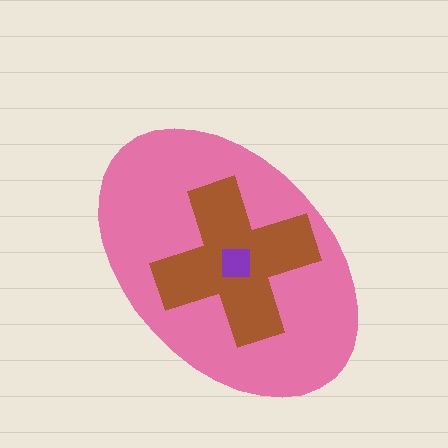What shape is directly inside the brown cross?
The purple square.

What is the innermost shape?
The purple square.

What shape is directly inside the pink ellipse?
The brown cross.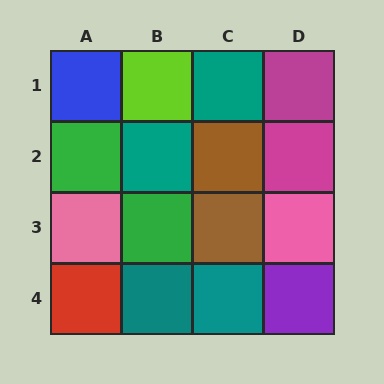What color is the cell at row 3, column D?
Pink.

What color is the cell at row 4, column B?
Teal.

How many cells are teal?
4 cells are teal.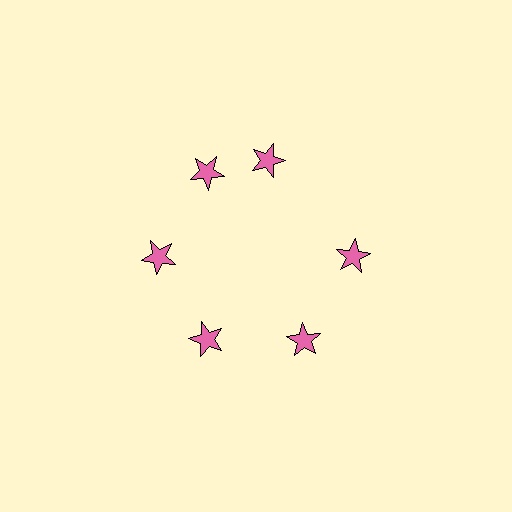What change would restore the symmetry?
The symmetry would be restored by rotating it back into even spacing with its neighbors so that all 6 stars sit at equal angles and equal distance from the center.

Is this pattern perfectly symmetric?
No. The 6 pink stars are arranged in a ring, but one element near the 1 o'clock position is rotated out of alignment along the ring, breaking the 6-fold rotational symmetry.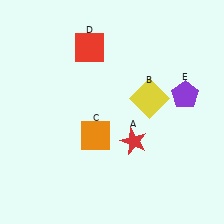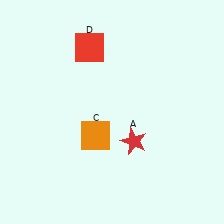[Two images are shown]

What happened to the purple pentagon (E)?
The purple pentagon (E) was removed in Image 2. It was in the top-right area of Image 1.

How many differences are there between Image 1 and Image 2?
There are 2 differences between the two images.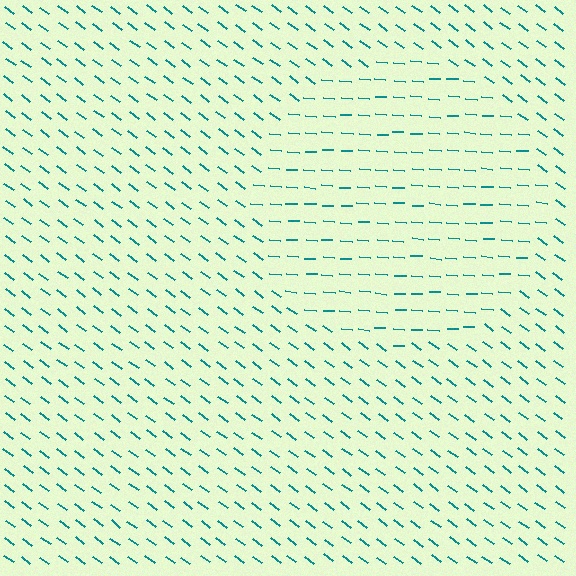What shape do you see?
I see a circle.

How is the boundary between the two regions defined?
The boundary is defined purely by a change in line orientation (approximately 32 degrees difference). All lines are the same color and thickness.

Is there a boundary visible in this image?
Yes, there is a texture boundary formed by a change in line orientation.